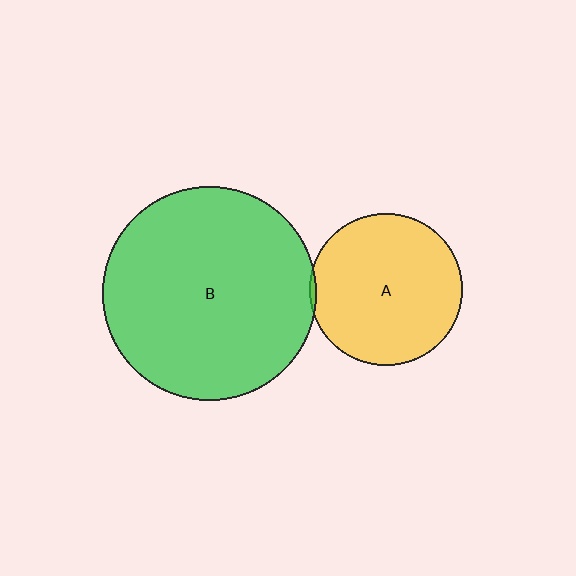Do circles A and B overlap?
Yes.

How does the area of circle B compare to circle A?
Approximately 2.0 times.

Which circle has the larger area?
Circle B (green).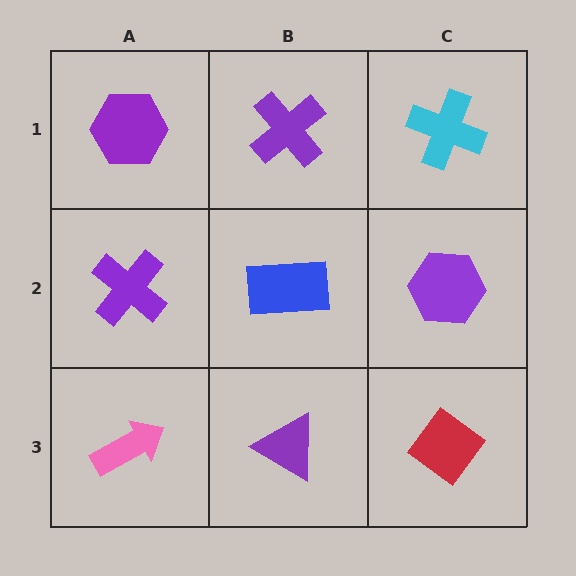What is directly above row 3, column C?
A purple hexagon.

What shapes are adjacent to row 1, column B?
A blue rectangle (row 2, column B), a purple hexagon (row 1, column A), a cyan cross (row 1, column C).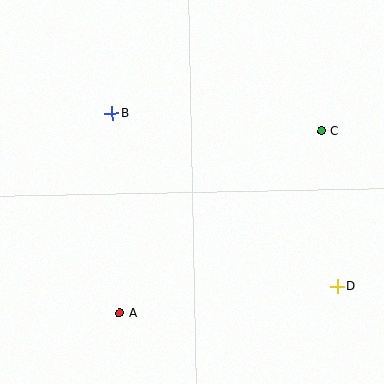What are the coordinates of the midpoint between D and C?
The midpoint between D and C is at (329, 209).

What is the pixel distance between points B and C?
The distance between B and C is 210 pixels.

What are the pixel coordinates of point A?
Point A is at (120, 313).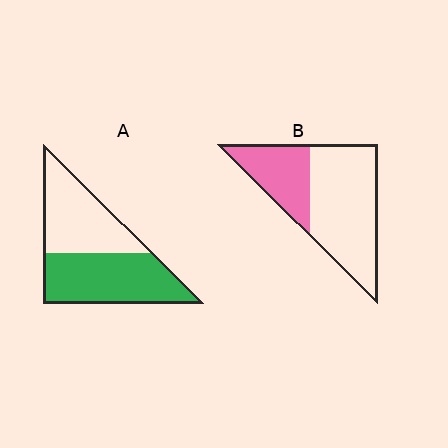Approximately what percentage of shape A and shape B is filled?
A is approximately 55% and B is approximately 35%.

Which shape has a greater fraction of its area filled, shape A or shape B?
Shape A.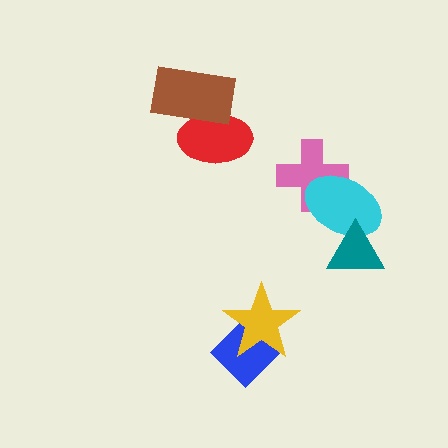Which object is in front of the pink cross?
The cyan ellipse is in front of the pink cross.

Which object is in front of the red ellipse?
The brown rectangle is in front of the red ellipse.